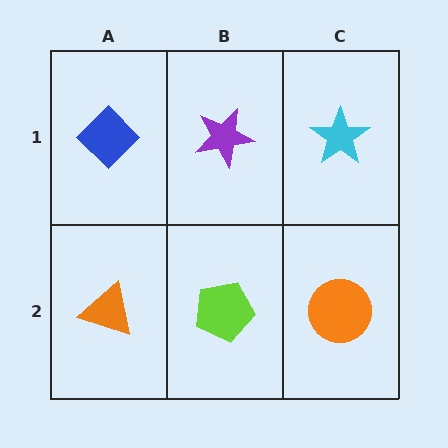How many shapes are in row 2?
3 shapes.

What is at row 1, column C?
A cyan star.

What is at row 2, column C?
An orange circle.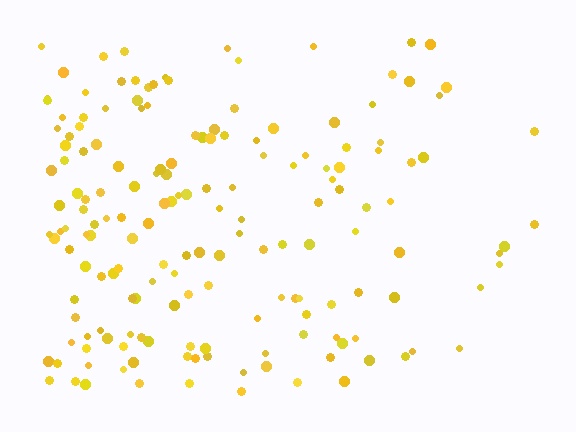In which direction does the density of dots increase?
From right to left, with the left side densest.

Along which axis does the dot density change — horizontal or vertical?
Horizontal.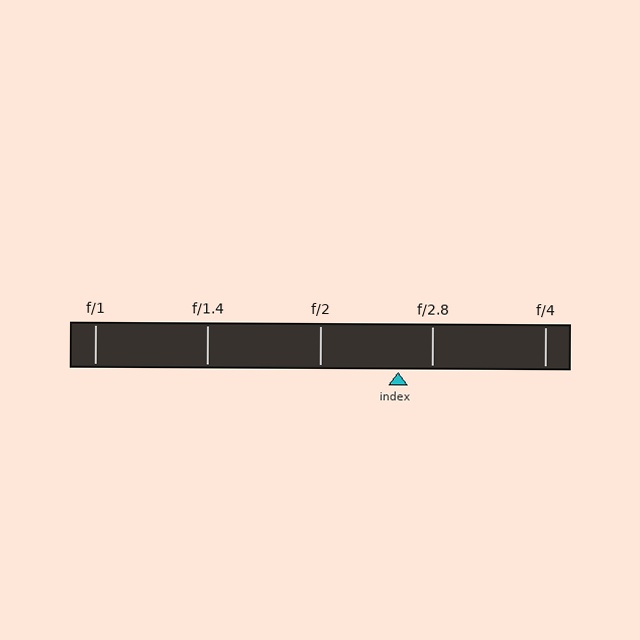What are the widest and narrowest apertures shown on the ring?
The widest aperture shown is f/1 and the narrowest is f/4.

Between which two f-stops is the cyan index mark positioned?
The index mark is between f/2 and f/2.8.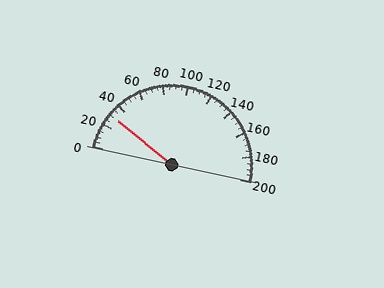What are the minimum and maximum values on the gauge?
The gauge ranges from 0 to 200.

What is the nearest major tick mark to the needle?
The nearest major tick mark is 40.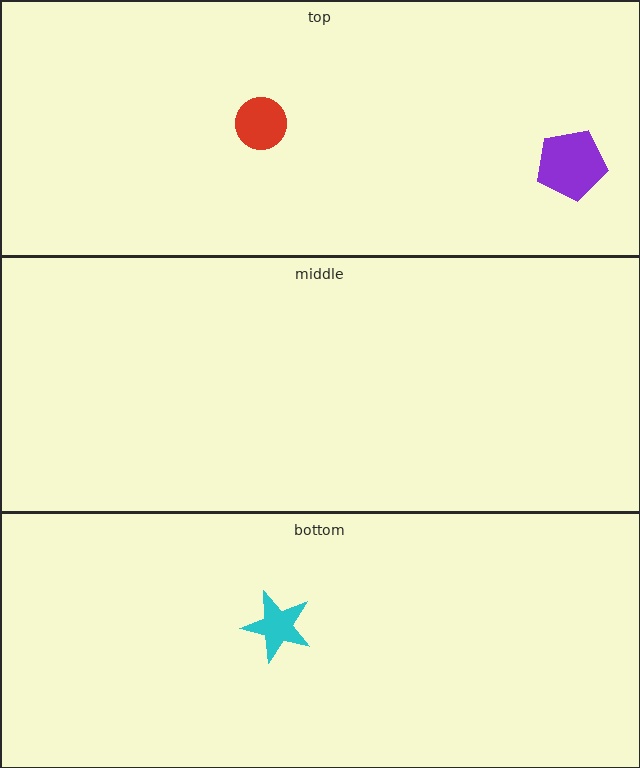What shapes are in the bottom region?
The cyan star.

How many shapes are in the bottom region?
1.